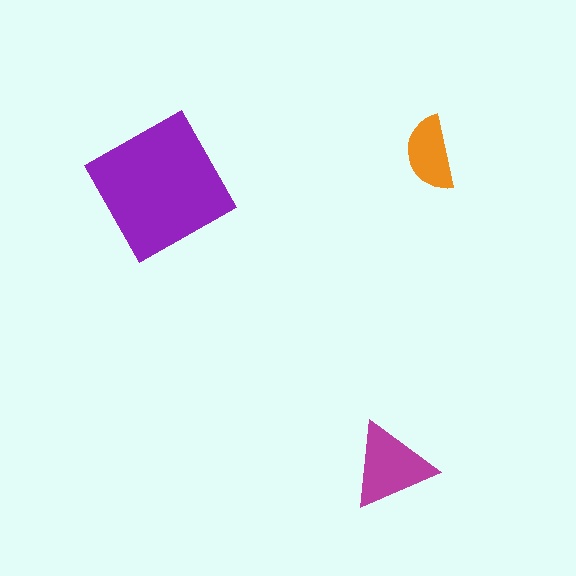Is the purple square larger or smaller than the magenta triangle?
Larger.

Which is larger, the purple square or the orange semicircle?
The purple square.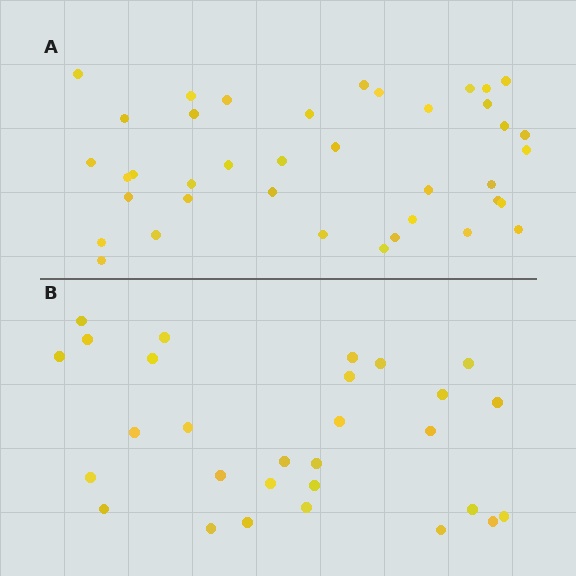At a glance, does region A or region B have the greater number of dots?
Region A (the top region) has more dots.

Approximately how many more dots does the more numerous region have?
Region A has roughly 10 or so more dots than region B.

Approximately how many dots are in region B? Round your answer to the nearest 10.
About 30 dots. (The exact count is 29, which rounds to 30.)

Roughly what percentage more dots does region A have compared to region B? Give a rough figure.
About 35% more.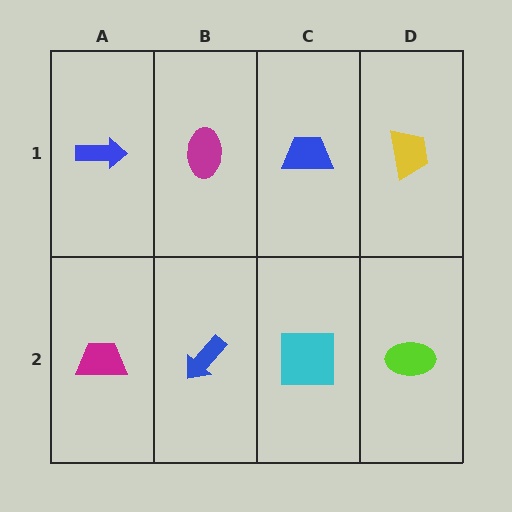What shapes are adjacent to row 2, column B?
A magenta ellipse (row 1, column B), a magenta trapezoid (row 2, column A), a cyan square (row 2, column C).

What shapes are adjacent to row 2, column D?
A yellow trapezoid (row 1, column D), a cyan square (row 2, column C).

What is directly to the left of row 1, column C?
A magenta ellipse.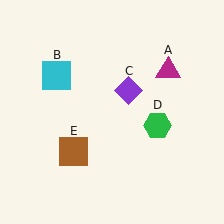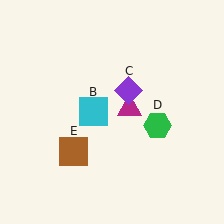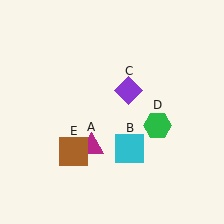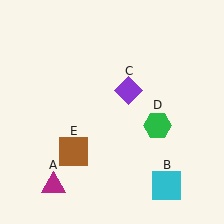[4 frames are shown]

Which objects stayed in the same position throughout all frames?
Purple diamond (object C) and green hexagon (object D) and brown square (object E) remained stationary.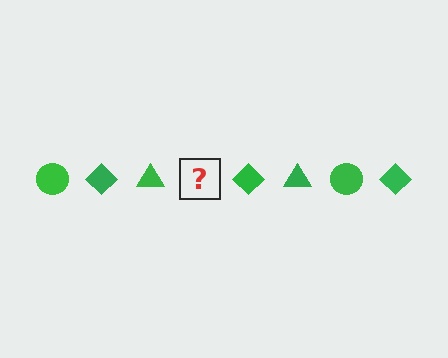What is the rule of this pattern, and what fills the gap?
The rule is that the pattern cycles through circle, diamond, triangle shapes in green. The gap should be filled with a green circle.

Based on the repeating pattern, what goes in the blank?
The blank should be a green circle.